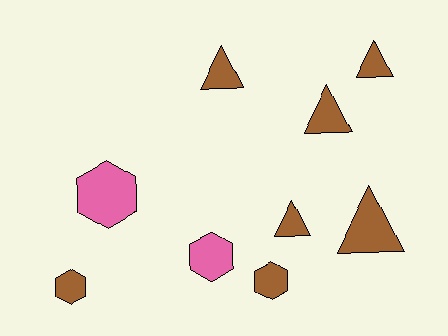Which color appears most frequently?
Brown, with 7 objects.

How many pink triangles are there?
There are no pink triangles.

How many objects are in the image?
There are 9 objects.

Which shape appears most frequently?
Triangle, with 5 objects.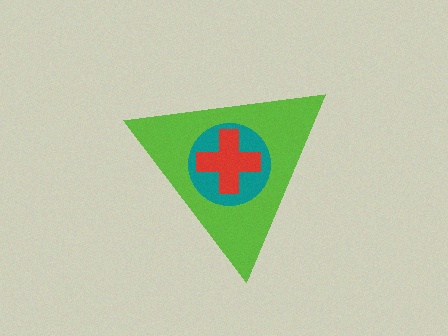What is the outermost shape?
The lime triangle.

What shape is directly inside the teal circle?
The red cross.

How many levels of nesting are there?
3.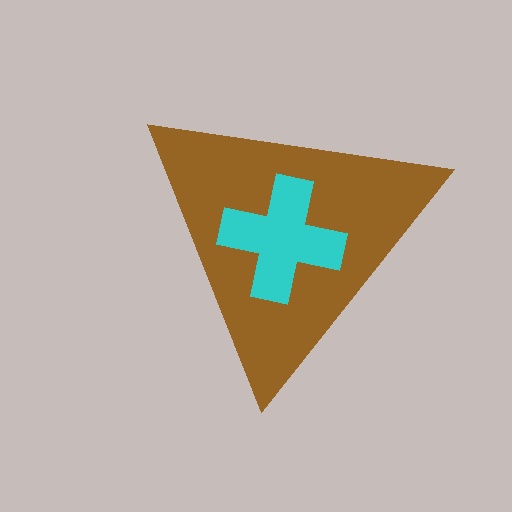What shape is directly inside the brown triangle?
The cyan cross.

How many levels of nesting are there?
2.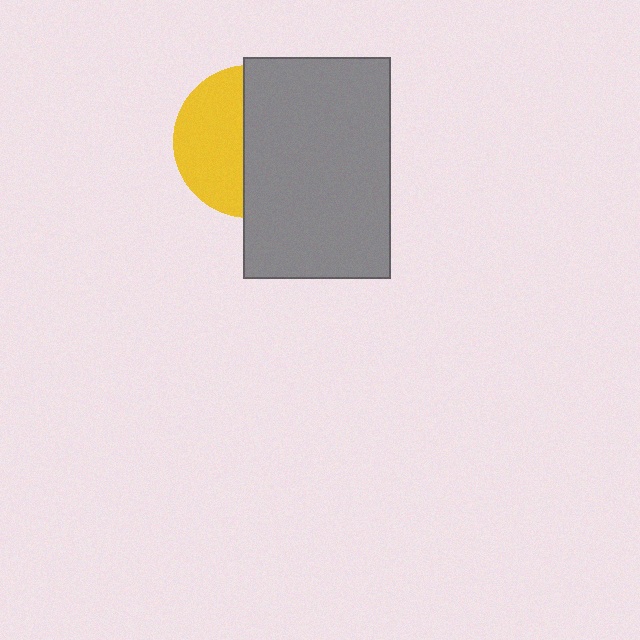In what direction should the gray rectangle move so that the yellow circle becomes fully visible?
The gray rectangle should move right. That is the shortest direction to clear the overlap and leave the yellow circle fully visible.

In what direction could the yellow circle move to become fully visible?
The yellow circle could move left. That would shift it out from behind the gray rectangle entirely.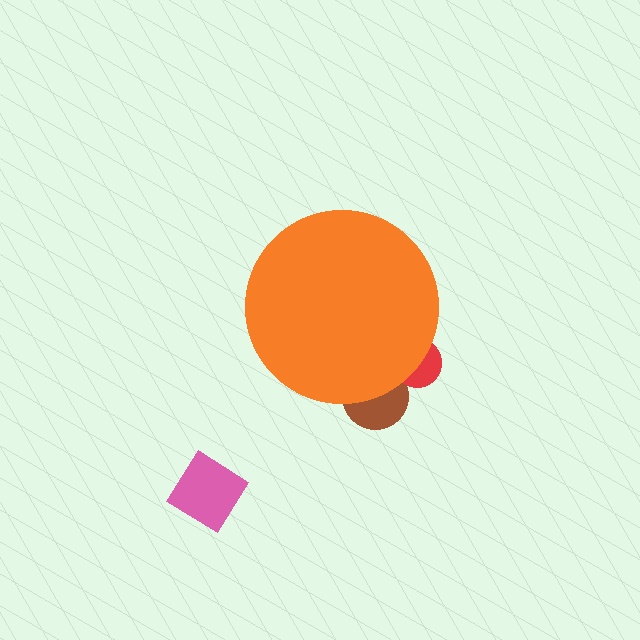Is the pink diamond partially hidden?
No, the pink diamond is fully visible.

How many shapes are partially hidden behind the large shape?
2 shapes are partially hidden.